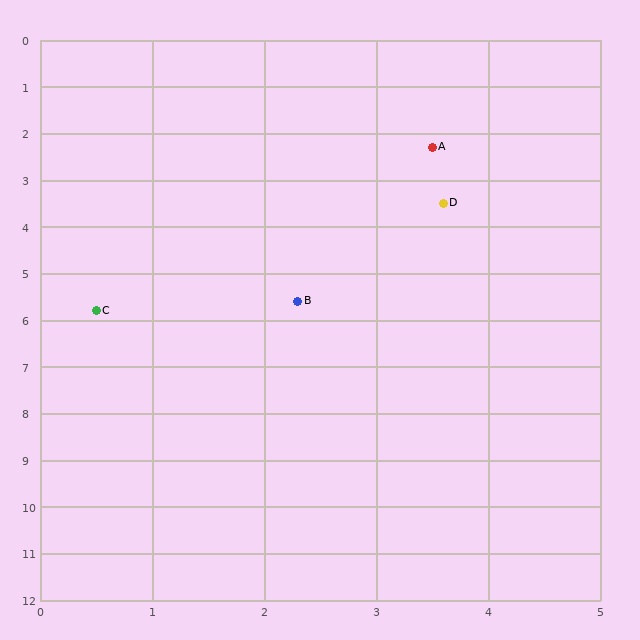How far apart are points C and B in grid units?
Points C and B are about 1.8 grid units apart.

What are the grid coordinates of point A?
Point A is at approximately (3.5, 2.3).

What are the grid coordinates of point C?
Point C is at approximately (0.5, 5.8).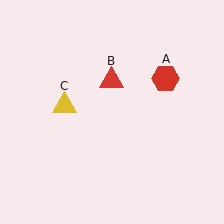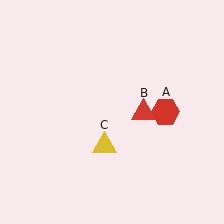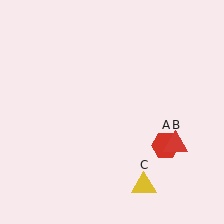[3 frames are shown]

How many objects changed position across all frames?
3 objects changed position: red hexagon (object A), red triangle (object B), yellow triangle (object C).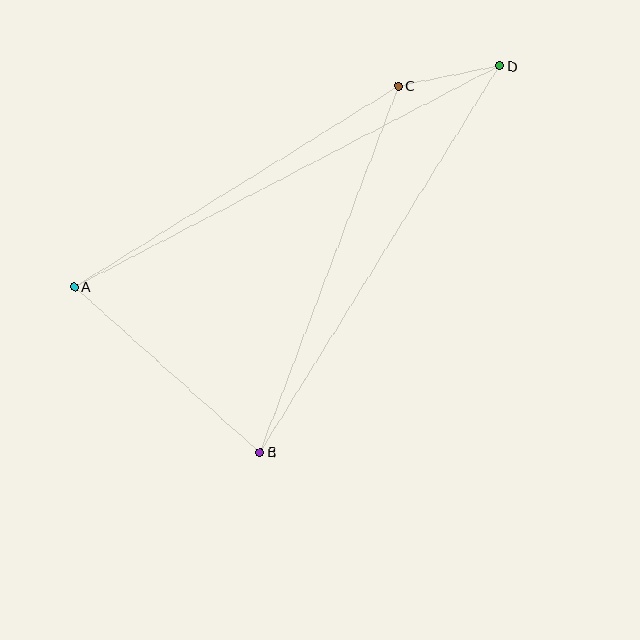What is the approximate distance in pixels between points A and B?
The distance between A and B is approximately 249 pixels.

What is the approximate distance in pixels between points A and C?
The distance between A and C is approximately 382 pixels.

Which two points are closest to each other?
Points C and D are closest to each other.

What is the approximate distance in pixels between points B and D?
The distance between B and D is approximately 455 pixels.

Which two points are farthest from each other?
Points A and D are farthest from each other.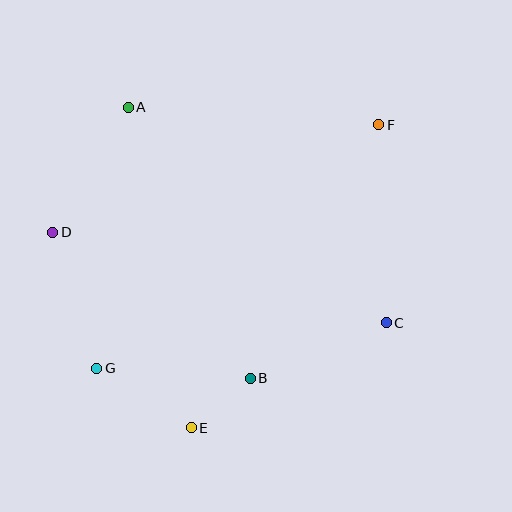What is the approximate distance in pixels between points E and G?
The distance between E and G is approximately 112 pixels.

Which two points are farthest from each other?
Points F and G are farthest from each other.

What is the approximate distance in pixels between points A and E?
The distance between A and E is approximately 327 pixels.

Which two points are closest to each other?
Points B and E are closest to each other.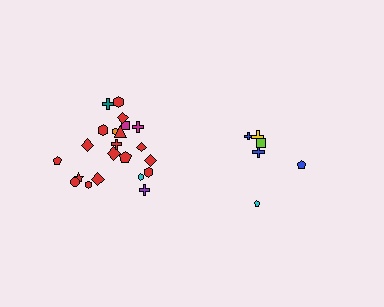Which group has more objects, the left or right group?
The left group.